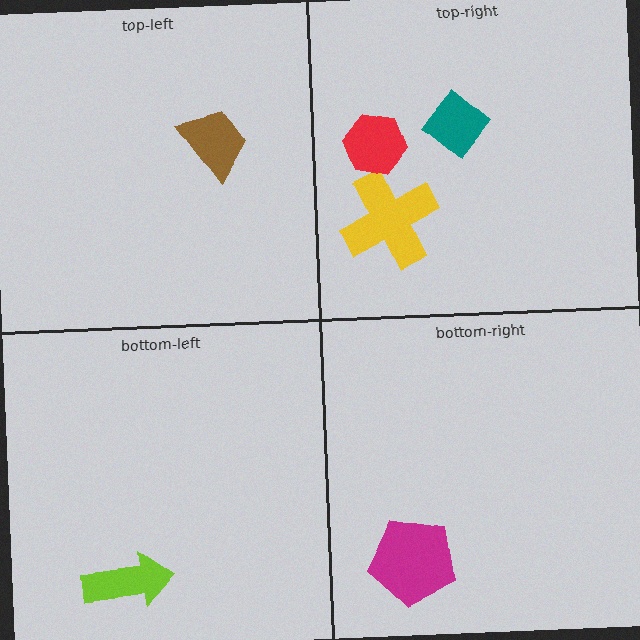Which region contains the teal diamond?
The top-right region.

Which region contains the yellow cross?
The top-right region.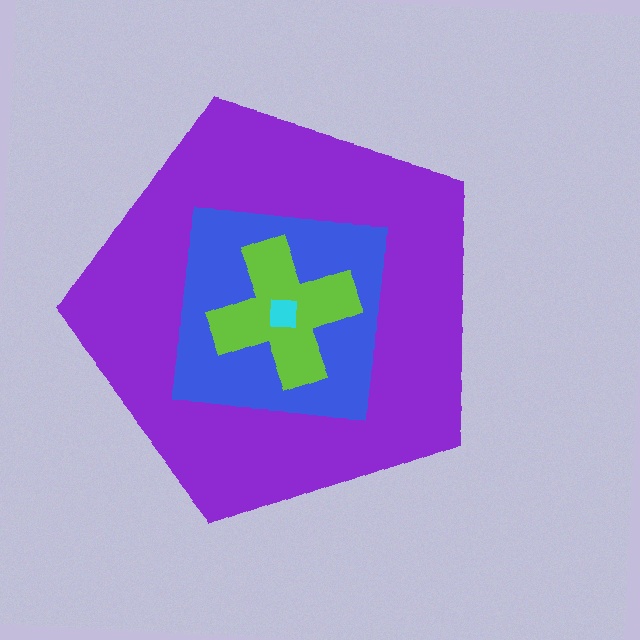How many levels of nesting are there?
4.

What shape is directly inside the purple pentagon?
The blue square.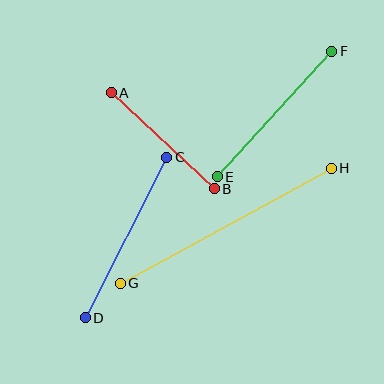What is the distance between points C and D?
The distance is approximately 180 pixels.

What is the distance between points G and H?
The distance is approximately 240 pixels.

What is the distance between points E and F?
The distance is approximately 170 pixels.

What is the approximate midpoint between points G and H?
The midpoint is at approximately (226, 226) pixels.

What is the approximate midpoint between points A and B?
The midpoint is at approximately (163, 141) pixels.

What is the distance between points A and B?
The distance is approximately 141 pixels.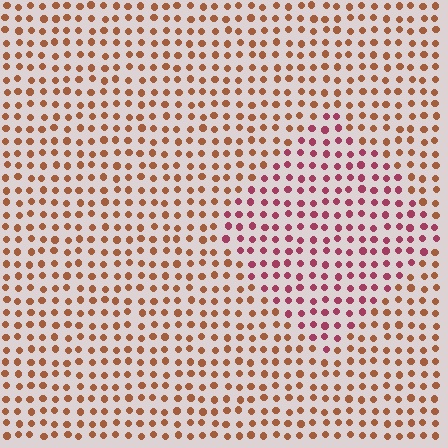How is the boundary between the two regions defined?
The boundary is defined purely by a slight shift in hue (about 41 degrees). Spacing, size, and orientation are identical on both sides.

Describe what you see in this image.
The image is filled with small brown elements in a uniform arrangement. A diamond-shaped region is visible where the elements are tinted to a slightly different hue, forming a subtle color boundary.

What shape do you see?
I see a diamond.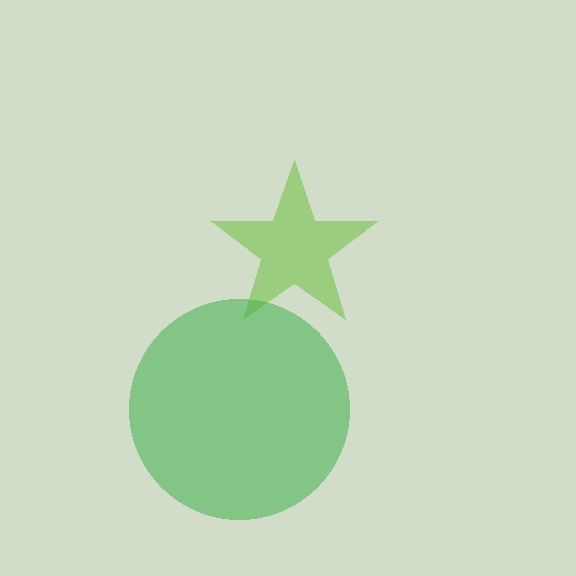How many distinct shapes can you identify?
There are 2 distinct shapes: a lime star, a green circle.